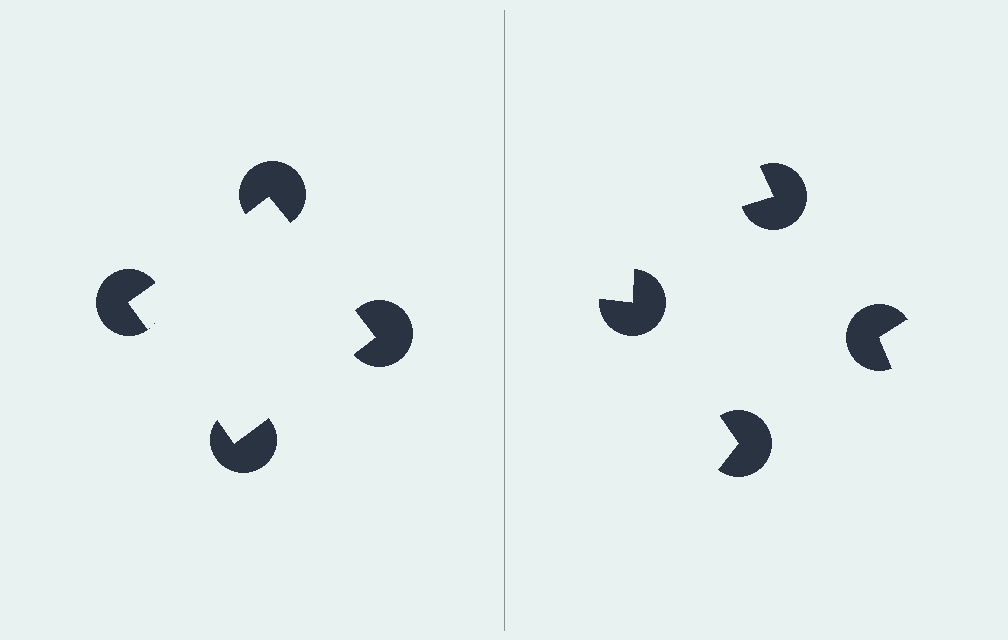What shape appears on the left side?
An illusory square.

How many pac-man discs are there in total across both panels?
8 — 4 on each side.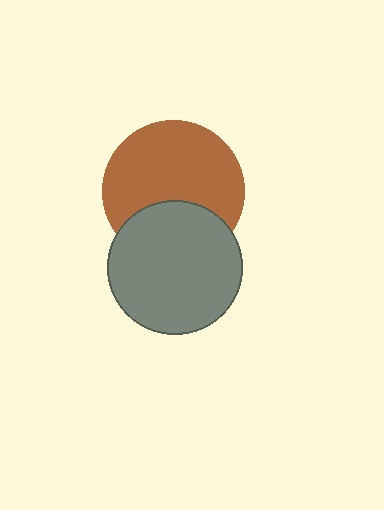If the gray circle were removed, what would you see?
You would see the complete brown circle.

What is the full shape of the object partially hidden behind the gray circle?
The partially hidden object is a brown circle.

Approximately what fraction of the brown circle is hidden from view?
Roughly 32% of the brown circle is hidden behind the gray circle.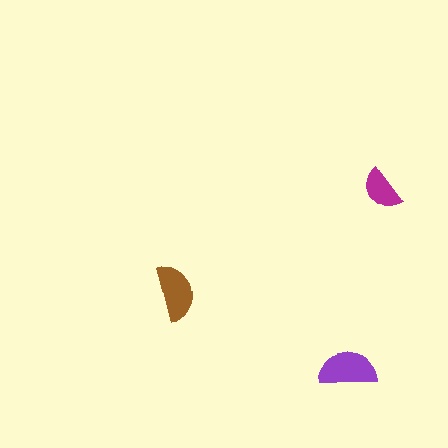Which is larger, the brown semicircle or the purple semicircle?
The purple one.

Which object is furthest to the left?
The brown semicircle is leftmost.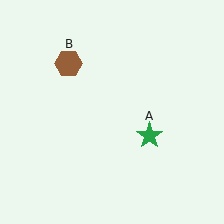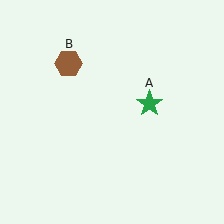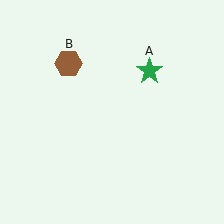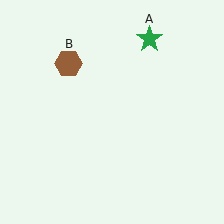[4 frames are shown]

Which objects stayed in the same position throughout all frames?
Brown hexagon (object B) remained stationary.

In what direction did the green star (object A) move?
The green star (object A) moved up.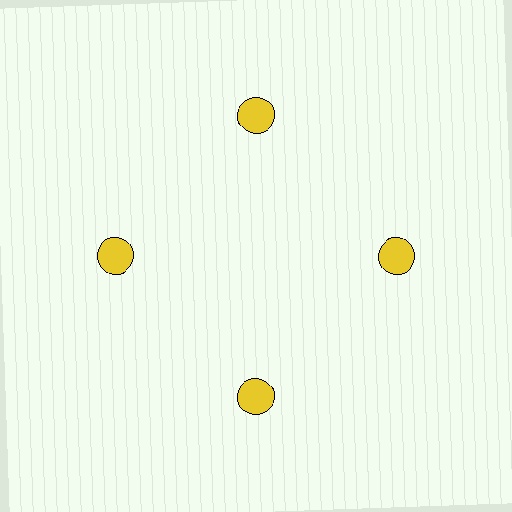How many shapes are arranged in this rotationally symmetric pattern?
There are 4 shapes, arranged in 4 groups of 1.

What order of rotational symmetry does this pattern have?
This pattern has 4-fold rotational symmetry.